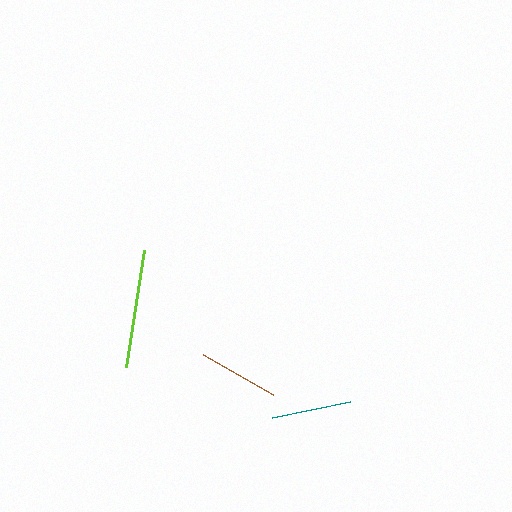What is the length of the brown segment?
The brown segment is approximately 81 pixels long.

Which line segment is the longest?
The lime line is the longest at approximately 118 pixels.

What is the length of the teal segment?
The teal segment is approximately 80 pixels long.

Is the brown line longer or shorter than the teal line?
The brown line is longer than the teal line.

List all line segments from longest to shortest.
From longest to shortest: lime, brown, teal.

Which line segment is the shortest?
The teal line is the shortest at approximately 80 pixels.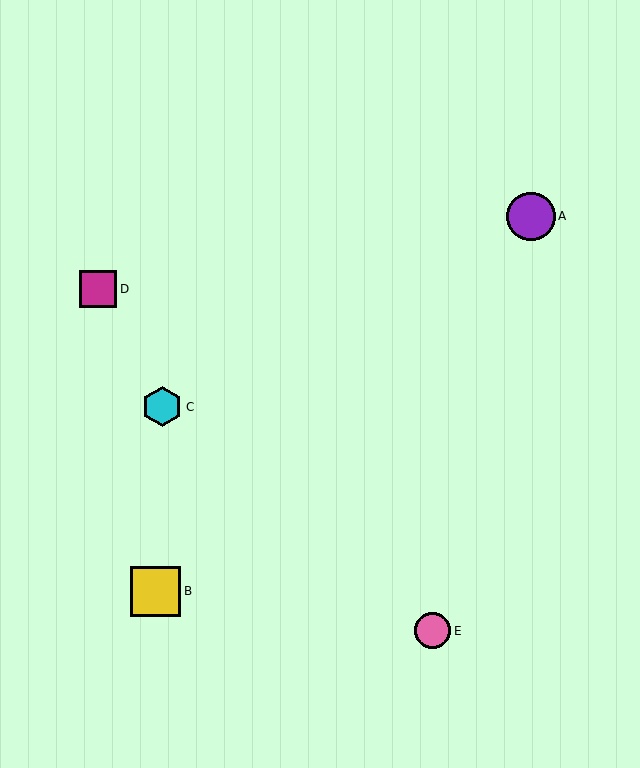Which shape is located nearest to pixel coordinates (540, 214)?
The purple circle (labeled A) at (531, 216) is nearest to that location.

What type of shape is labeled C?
Shape C is a cyan hexagon.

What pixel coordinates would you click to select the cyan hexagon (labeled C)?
Click at (162, 407) to select the cyan hexagon C.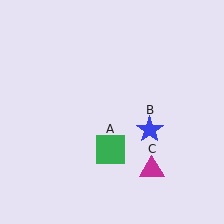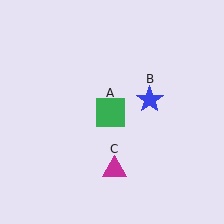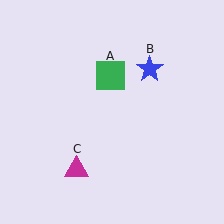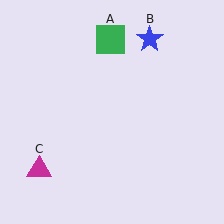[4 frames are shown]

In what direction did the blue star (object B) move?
The blue star (object B) moved up.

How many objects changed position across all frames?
3 objects changed position: green square (object A), blue star (object B), magenta triangle (object C).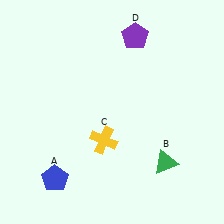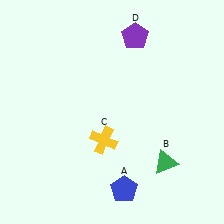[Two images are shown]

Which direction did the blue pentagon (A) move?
The blue pentagon (A) moved right.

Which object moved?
The blue pentagon (A) moved right.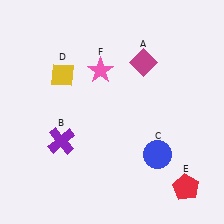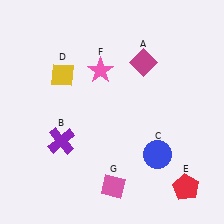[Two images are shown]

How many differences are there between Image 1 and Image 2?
There is 1 difference between the two images.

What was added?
A pink diamond (G) was added in Image 2.